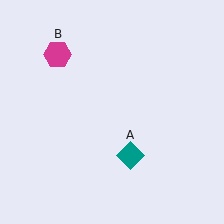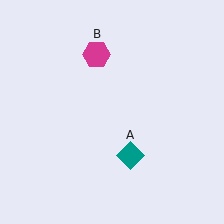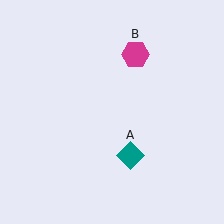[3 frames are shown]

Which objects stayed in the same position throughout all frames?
Teal diamond (object A) remained stationary.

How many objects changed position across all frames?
1 object changed position: magenta hexagon (object B).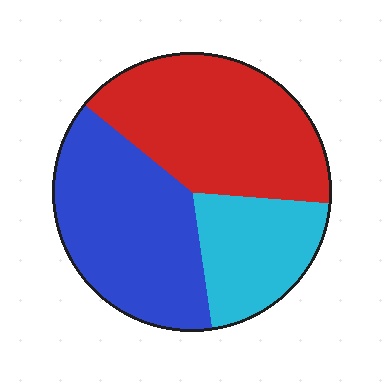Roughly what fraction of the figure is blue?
Blue takes up about three eighths (3/8) of the figure.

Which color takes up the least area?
Cyan, at roughly 20%.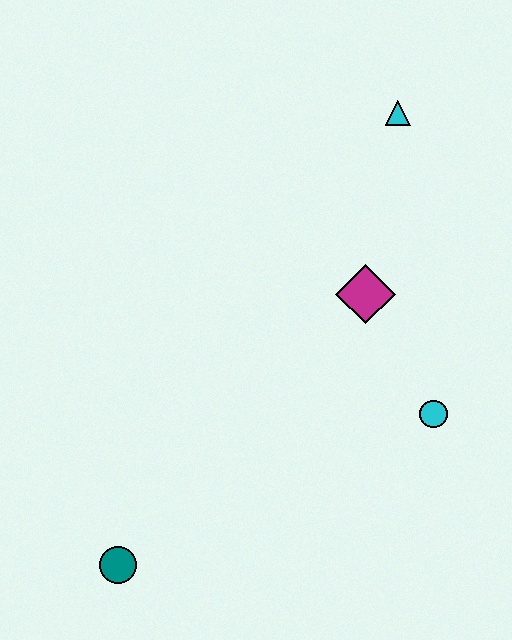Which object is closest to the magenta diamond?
The cyan circle is closest to the magenta diamond.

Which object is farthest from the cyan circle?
The teal circle is farthest from the cyan circle.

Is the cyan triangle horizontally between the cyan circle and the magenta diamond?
Yes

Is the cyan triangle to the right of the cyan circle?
No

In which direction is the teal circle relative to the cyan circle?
The teal circle is to the left of the cyan circle.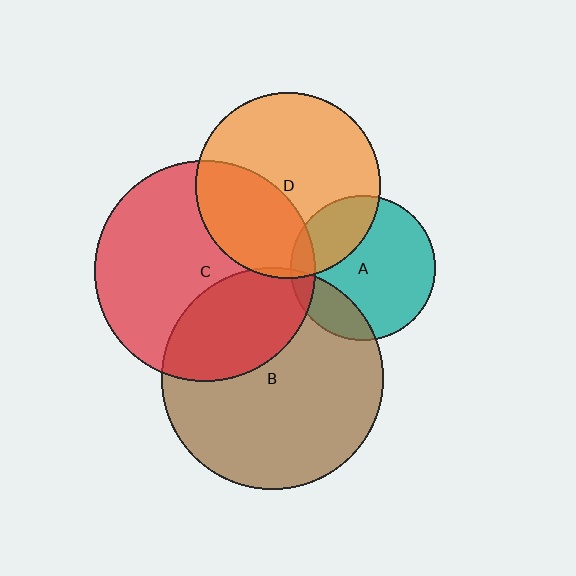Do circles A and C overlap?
Yes.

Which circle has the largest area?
Circle B (brown).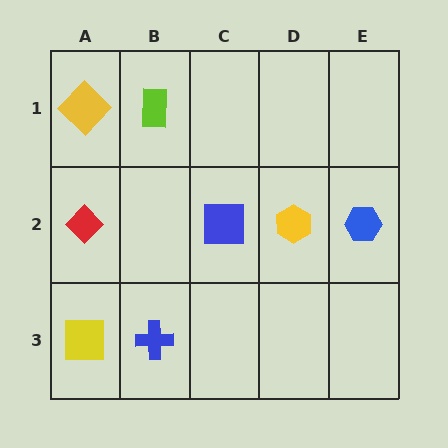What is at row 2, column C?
A blue square.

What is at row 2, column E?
A blue hexagon.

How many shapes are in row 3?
2 shapes.